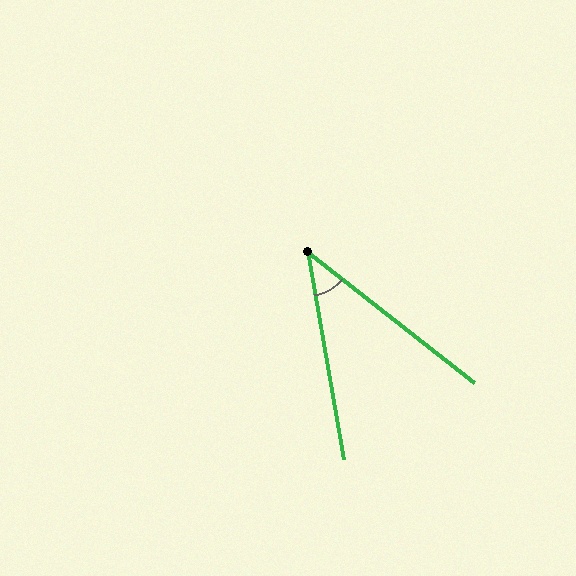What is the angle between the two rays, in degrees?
Approximately 42 degrees.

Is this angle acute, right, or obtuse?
It is acute.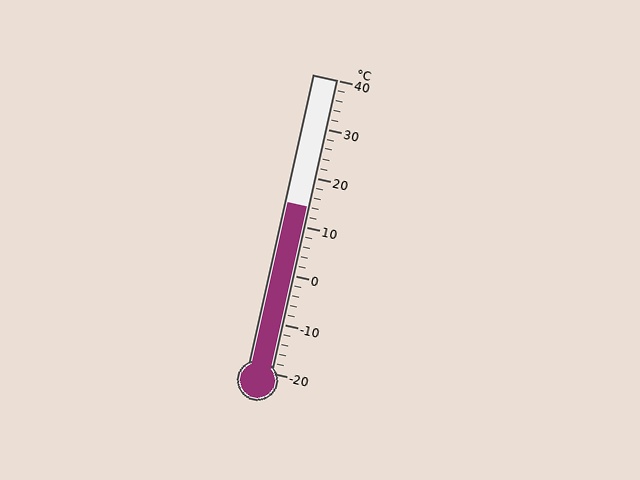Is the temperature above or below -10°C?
The temperature is above -10°C.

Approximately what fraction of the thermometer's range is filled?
The thermometer is filled to approximately 55% of its range.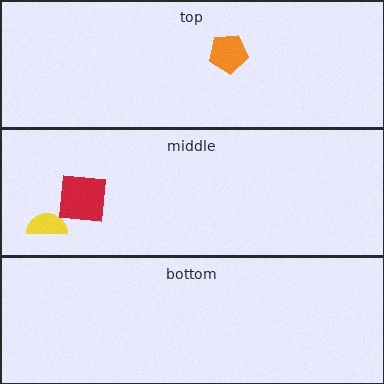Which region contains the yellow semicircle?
The middle region.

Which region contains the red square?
The middle region.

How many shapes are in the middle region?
2.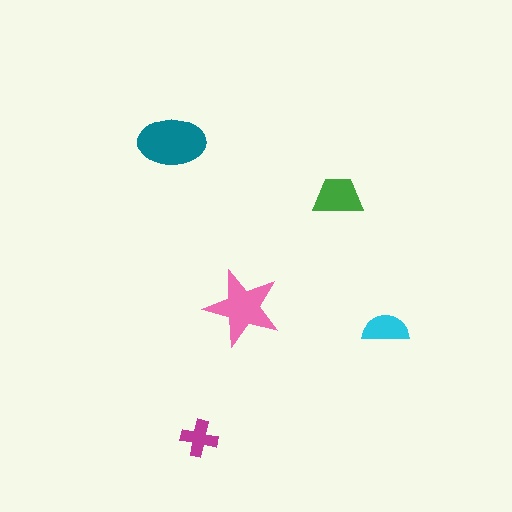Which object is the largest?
The teal ellipse.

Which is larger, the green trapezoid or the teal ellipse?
The teal ellipse.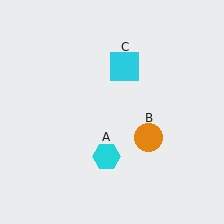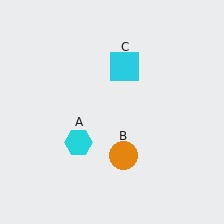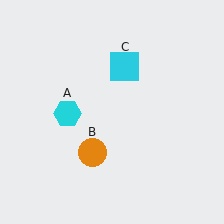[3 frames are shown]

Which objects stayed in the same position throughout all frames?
Cyan square (object C) remained stationary.